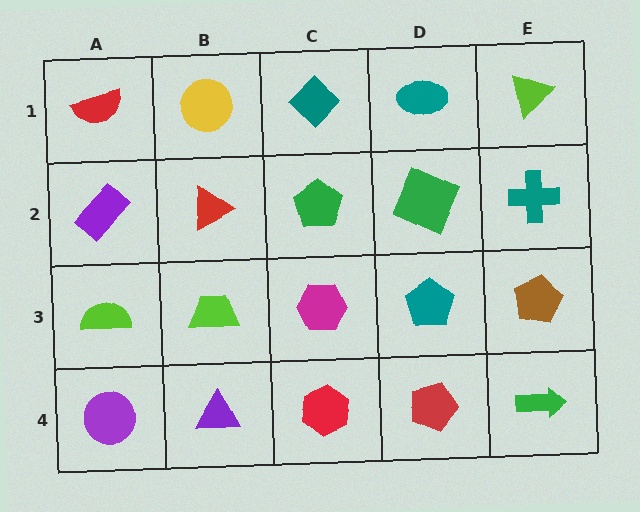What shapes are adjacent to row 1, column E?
A teal cross (row 2, column E), a teal ellipse (row 1, column D).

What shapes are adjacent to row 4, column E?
A brown pentagon (row 3, column E), a red pentagon (row 4, column D).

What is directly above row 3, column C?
A green pentagon.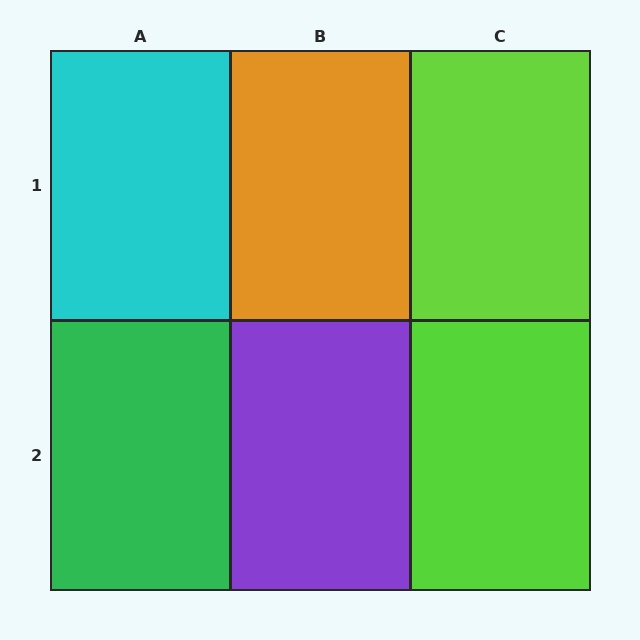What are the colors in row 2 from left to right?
Green, purple, lime.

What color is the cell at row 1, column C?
Lime.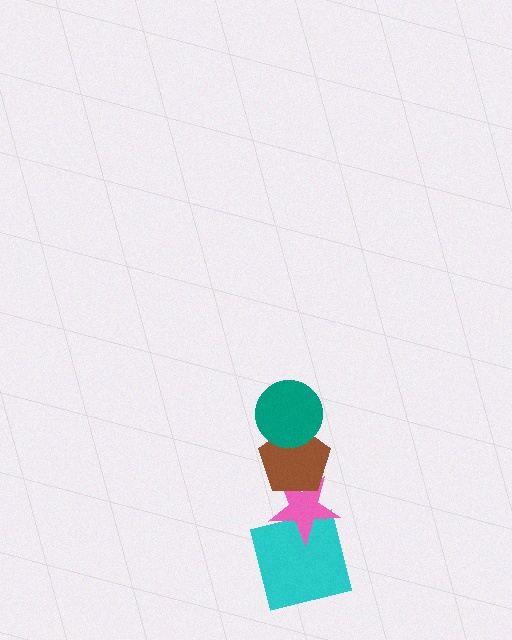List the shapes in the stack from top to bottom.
From top to bottom: the teal circle, the brown pentagon, the pink star, the cyan square.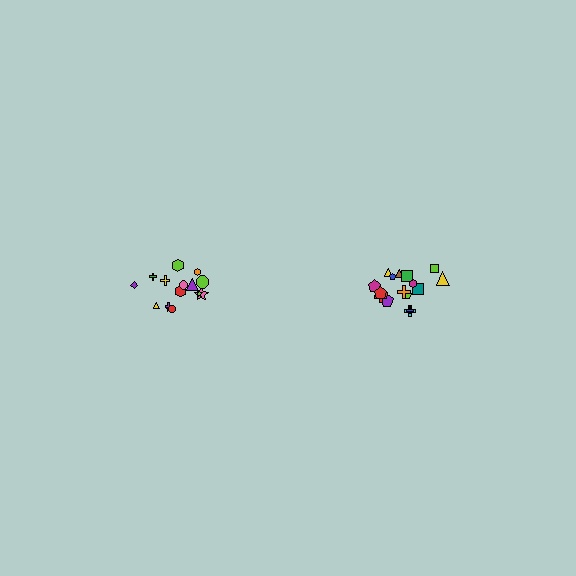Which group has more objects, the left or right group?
The right group.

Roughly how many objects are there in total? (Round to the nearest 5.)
Roughly 35 objects in total.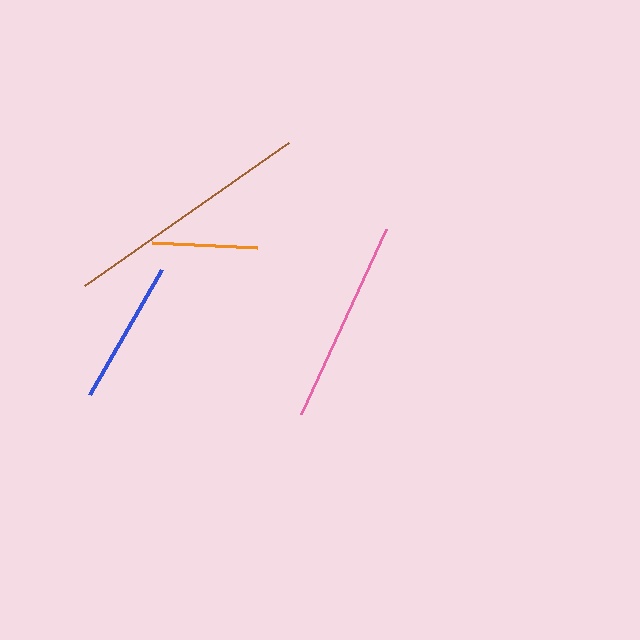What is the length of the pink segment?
The pink segment is approximately 204 pixels long.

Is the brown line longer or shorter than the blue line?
The brown line is longer than the blue line.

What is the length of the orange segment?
The orange segment is approximately 105 pixels long.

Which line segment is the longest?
The brown line is the longest at approximately 249 pixels.